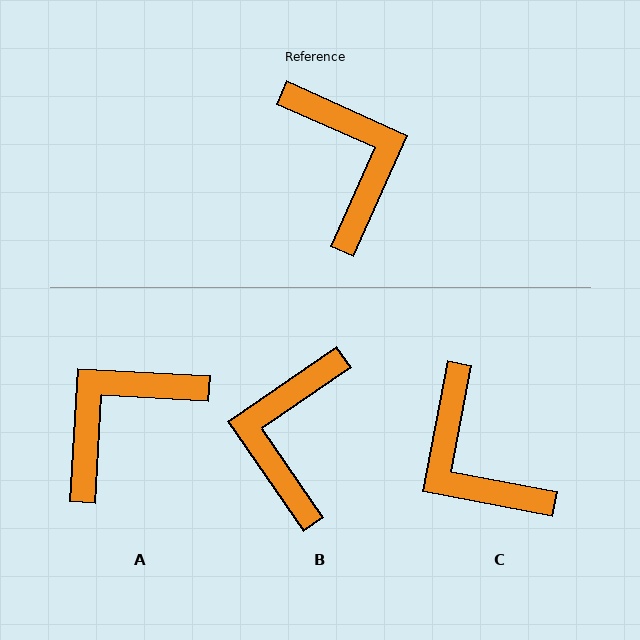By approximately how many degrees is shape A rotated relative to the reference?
Approximately 111 degrees counter-clockwise.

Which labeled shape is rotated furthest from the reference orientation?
C, about 167 degrees away.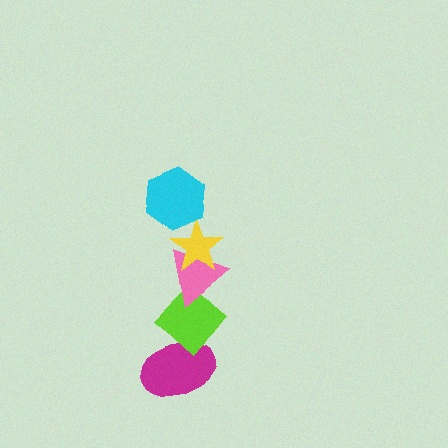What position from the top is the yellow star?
The yellow star is 2nd from the top.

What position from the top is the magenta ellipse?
The magenta ellipse is 5th from the top.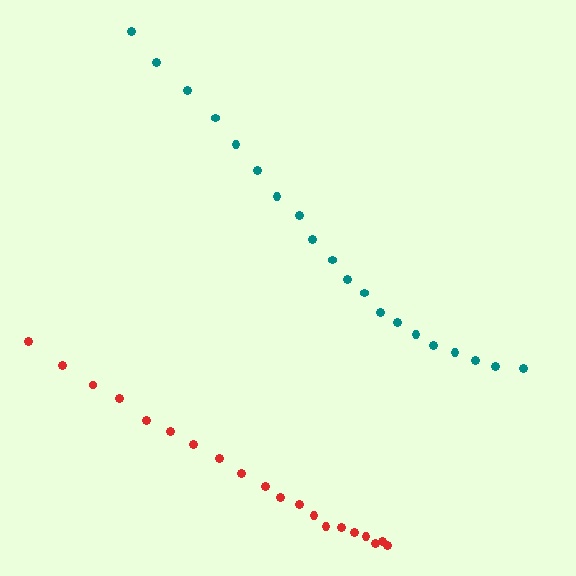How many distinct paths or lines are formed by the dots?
There are 2 distinct paths.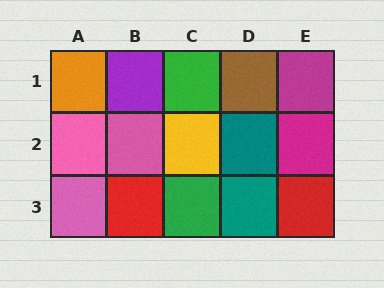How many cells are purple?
1 cell is purple.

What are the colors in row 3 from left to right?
Pink, red, green, teal, red.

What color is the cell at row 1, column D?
Brown.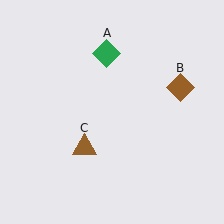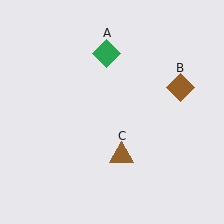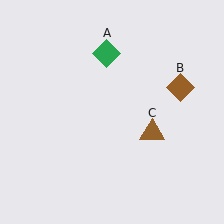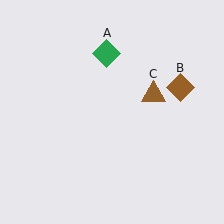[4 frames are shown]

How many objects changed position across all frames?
1 object changed position: brown triangle (object C).